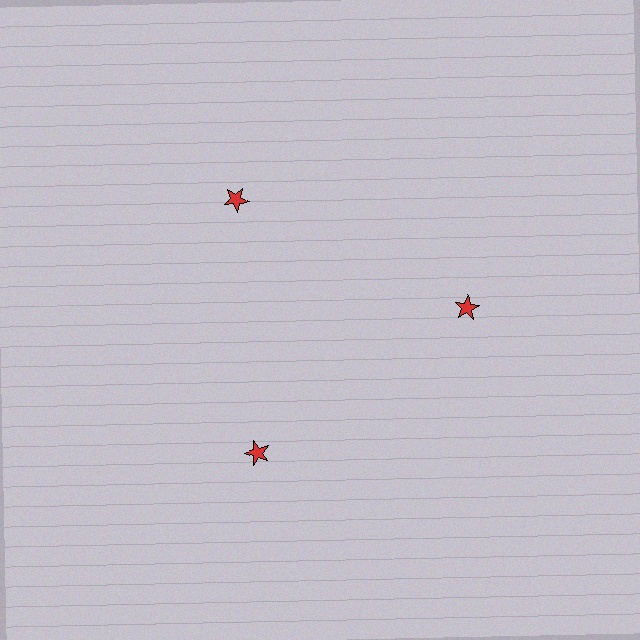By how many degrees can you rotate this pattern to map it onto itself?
The pattern maps onto itself every 120 degrees of rotation.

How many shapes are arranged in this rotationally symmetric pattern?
There are 3 shapes, arranged in 3 groups of 1.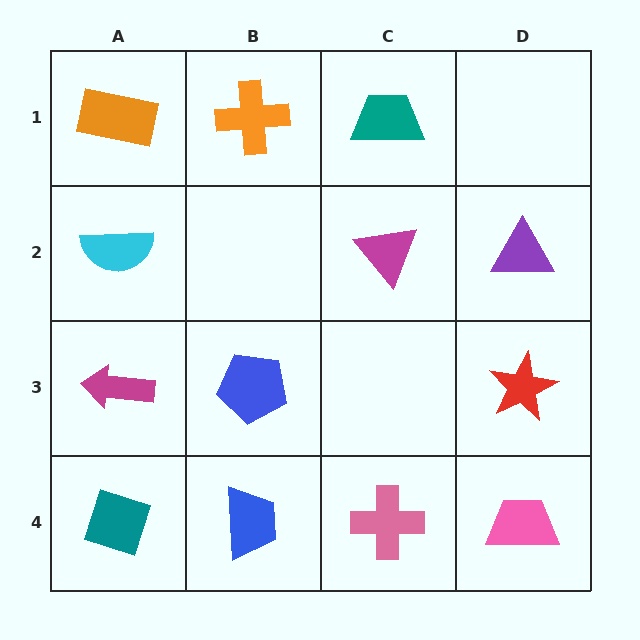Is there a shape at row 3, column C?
No, that cell is empty.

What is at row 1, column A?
An orange rectangle.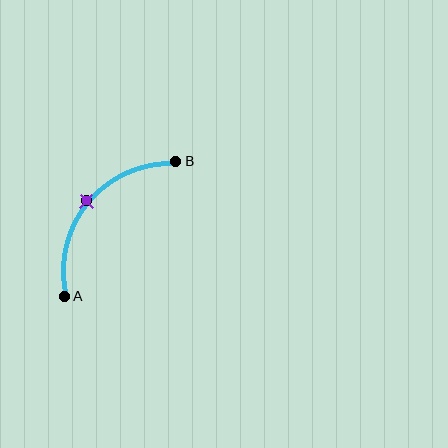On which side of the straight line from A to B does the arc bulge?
The arc bulges above and to the left of the straight line connecting A and B.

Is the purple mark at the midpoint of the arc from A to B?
Yes. The purple mark lies on the arc at equal arc-length from both A and B — it is the arc midpoint.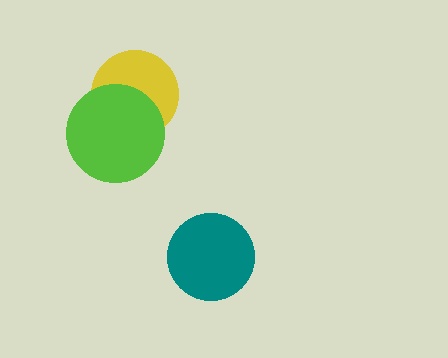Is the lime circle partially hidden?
No, no other shape covers it.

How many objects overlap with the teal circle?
0 objects overlap with the teal circle.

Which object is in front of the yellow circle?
The lime circle is in front of the yellow circle.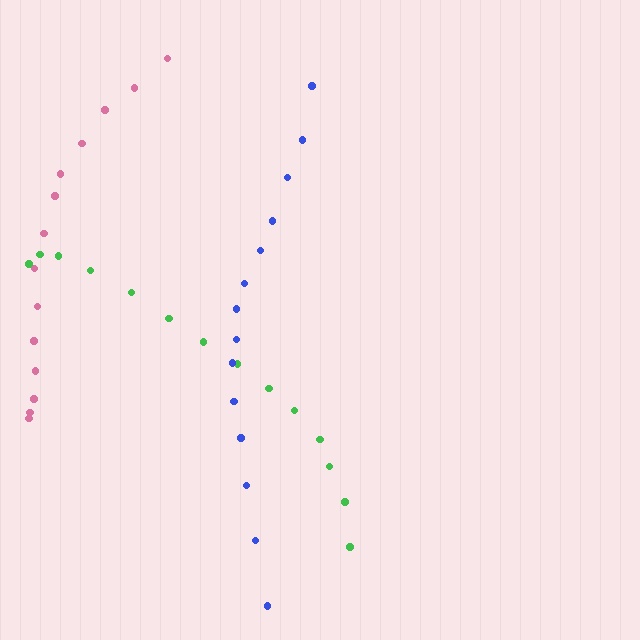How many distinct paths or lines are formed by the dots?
There are 3 distinct paths.